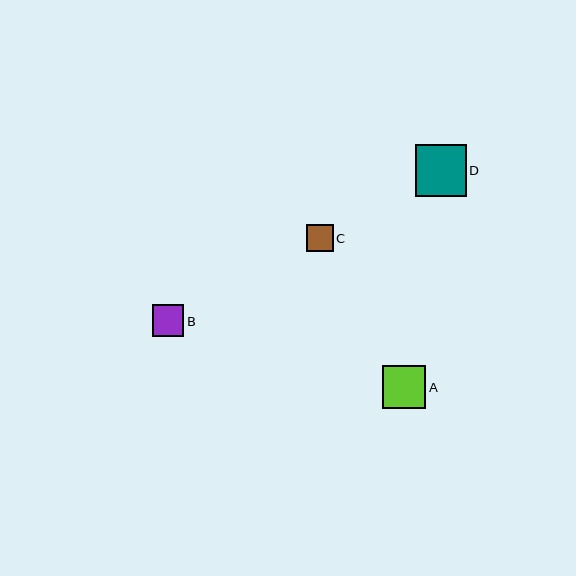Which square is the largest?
Square D is the largest with a size of approximately 51 pixels.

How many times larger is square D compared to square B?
Square D is approximately 1.6 times the size of square B.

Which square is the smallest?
Square C is the smallest with a size of approximately 27 pixels.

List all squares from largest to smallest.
From largest to smallest: D, A, B, C.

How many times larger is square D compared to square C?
Square D is approximately 1.9 times the size of square C.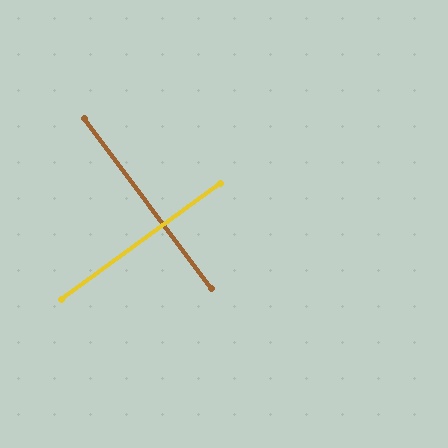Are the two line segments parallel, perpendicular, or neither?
Perpendicular — they meet at approximately 89°.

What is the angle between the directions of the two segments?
Approximately 89 degrees.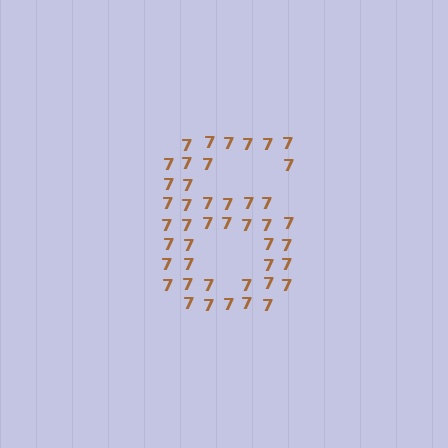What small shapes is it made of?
It is made of small digit 7's.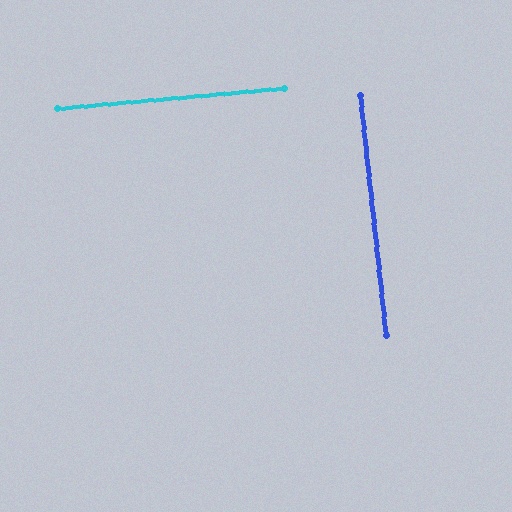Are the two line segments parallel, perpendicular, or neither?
Perpendicular — they meet at approximately 89°.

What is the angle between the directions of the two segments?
Approximately 89 degrees.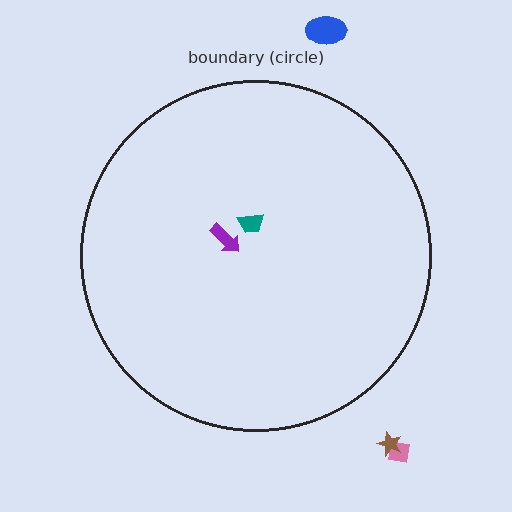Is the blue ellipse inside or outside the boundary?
Outside.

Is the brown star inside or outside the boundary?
Outside.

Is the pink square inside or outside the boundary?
Outside.